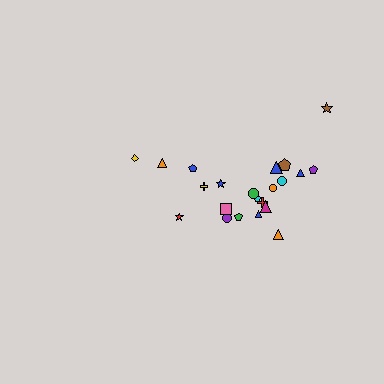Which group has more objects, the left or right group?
The right group.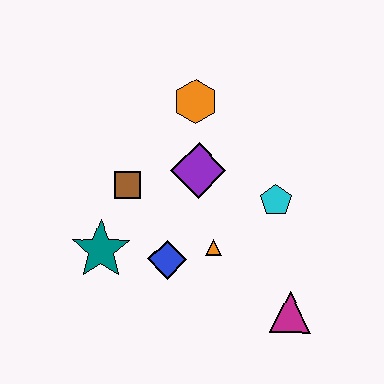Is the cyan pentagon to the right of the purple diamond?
Yes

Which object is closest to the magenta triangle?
The orange triangle is closest to the magenta triangle.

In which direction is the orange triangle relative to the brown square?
The orange triangle is to the right of the brown square.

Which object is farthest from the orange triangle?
The orange hexagon is farthest from the orange triangle.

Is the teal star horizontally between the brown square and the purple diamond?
No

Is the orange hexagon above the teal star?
Yes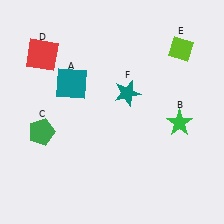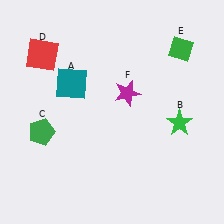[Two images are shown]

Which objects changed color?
E changed from lime to green. F changed from teal to magenta.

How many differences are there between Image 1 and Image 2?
There are 2 differences between the two images.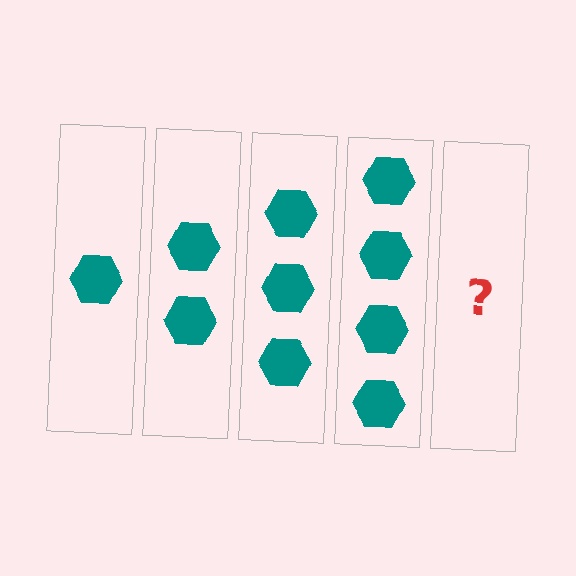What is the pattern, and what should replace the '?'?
The pattern is that each step adds one more hexagon. The '?' should be 5 hexagons.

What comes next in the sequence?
The next element should be 5 hexagons.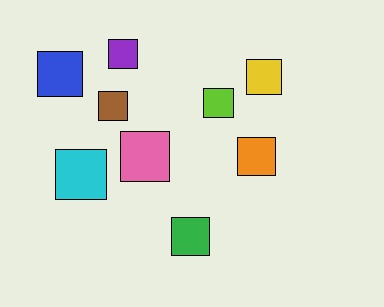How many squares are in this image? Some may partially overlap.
There are 9 squares.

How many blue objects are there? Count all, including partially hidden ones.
There is 1 blue object.